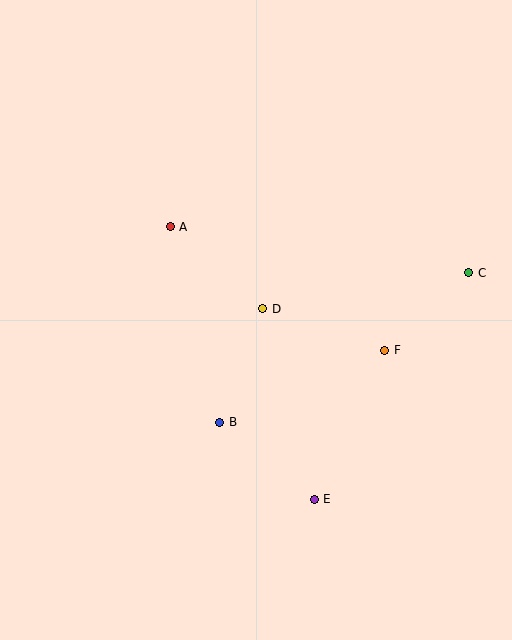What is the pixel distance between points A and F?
The distance between A and F is 248 pixels.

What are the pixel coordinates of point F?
Point F is at (385, 350).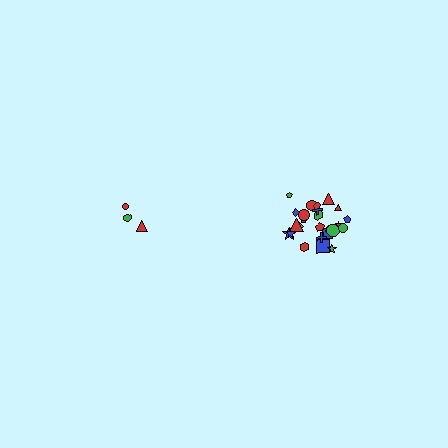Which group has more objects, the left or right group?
The right group.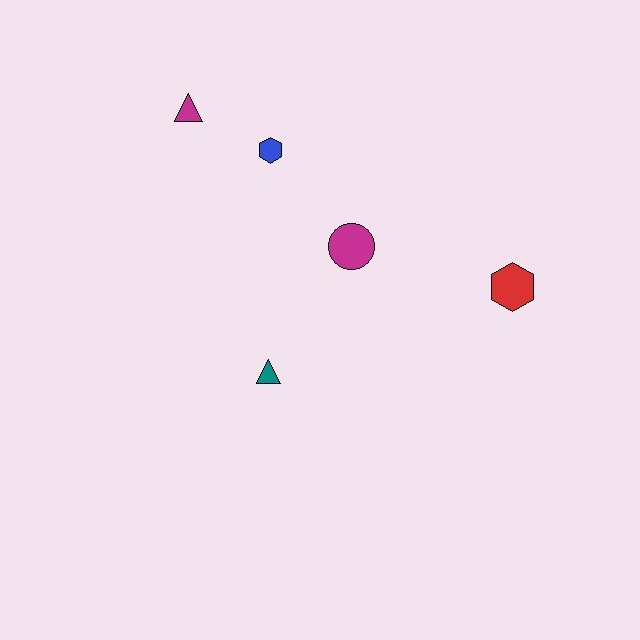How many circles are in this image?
There is 1 circle.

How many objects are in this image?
There are 5 objects.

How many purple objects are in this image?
There are no purple objects.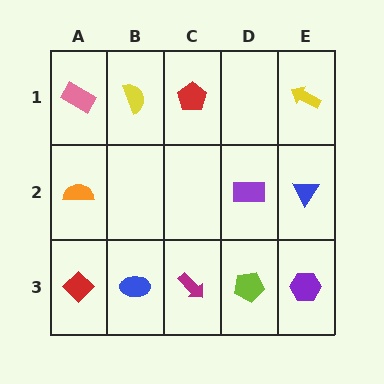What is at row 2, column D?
A purple rectangle.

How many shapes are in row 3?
5 shapes.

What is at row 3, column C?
A magenta arrow.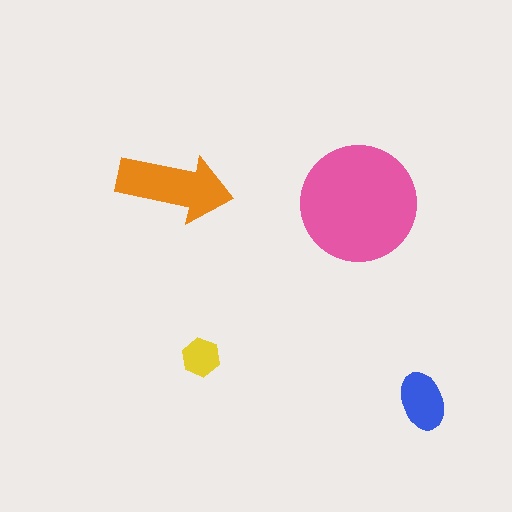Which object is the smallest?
The yellow hexagon.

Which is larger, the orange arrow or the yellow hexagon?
The orange arrow.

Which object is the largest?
The pink circle.